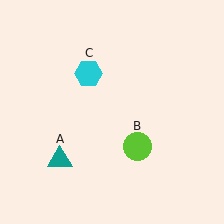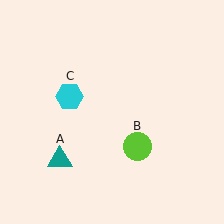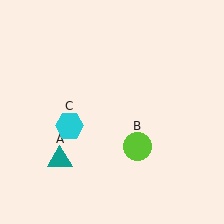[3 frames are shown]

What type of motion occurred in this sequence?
The cyan hexagon (object C) rotated counterclockwise around the center of the scene.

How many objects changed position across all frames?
1 object changed position: cyan hexagon (object C).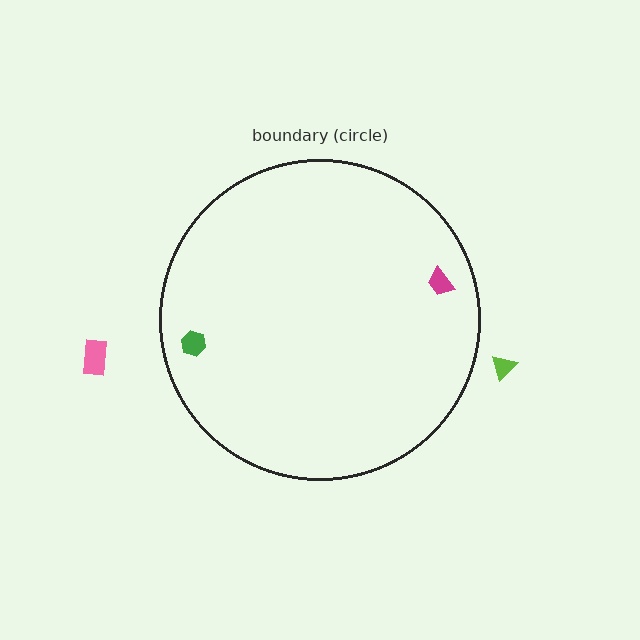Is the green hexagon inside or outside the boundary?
Inside.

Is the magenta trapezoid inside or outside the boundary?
Inside.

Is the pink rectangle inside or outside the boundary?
Outside.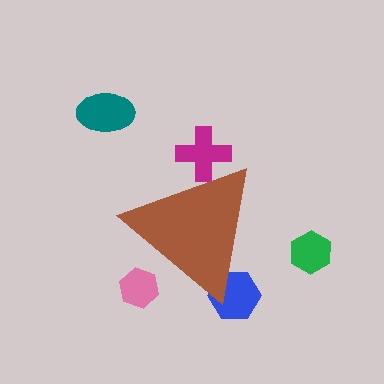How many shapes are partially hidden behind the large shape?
3 shapes are partially hidden.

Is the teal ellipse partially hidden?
No, the teal ellipse is fully visible.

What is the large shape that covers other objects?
A brown triangle.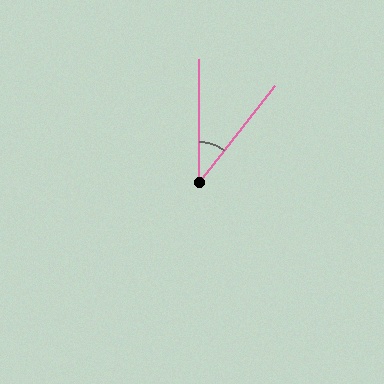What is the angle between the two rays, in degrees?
Approximately 38 degrees.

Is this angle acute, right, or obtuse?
It is acute.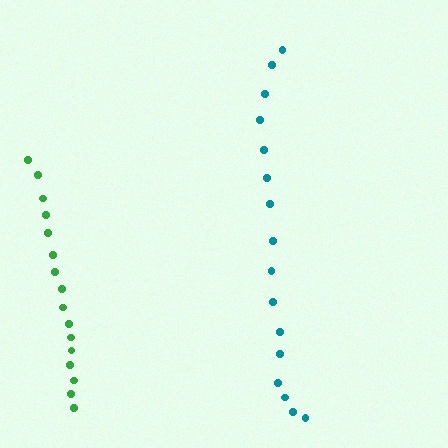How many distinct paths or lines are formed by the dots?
There are 2 distinct paths.